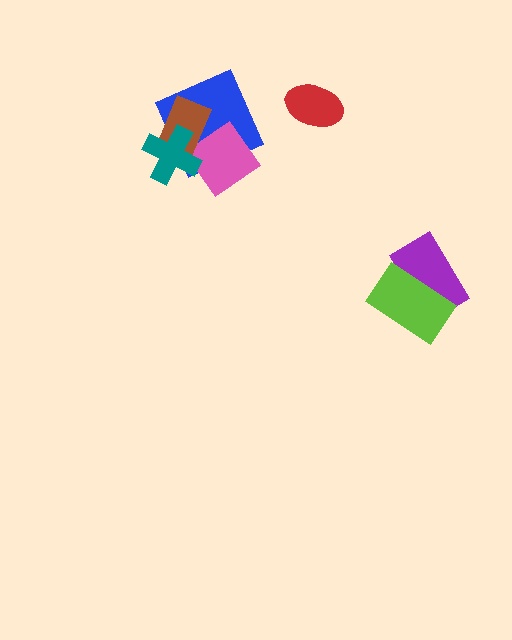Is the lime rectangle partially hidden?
No, no other shape covers it.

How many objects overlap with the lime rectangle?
1 object overlaps with the lime rectangle.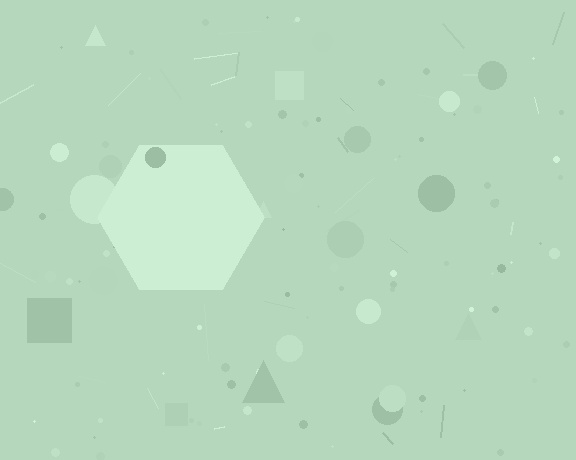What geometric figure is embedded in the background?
A hexagon is embedded in the background.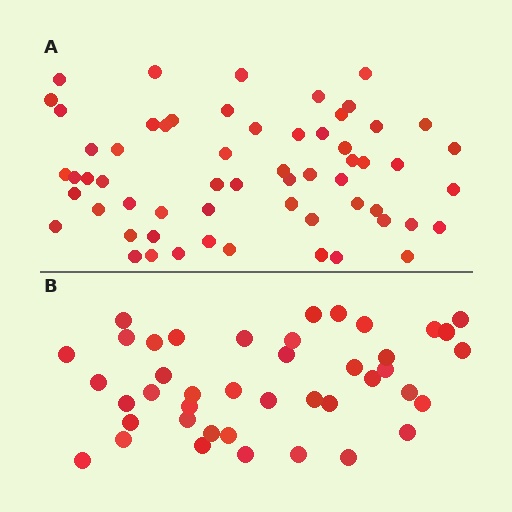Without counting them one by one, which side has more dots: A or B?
Region A (the top region) has more dots.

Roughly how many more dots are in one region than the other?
Region A has approximately 20 more dots than region B.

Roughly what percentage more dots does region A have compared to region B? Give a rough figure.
About 45% more.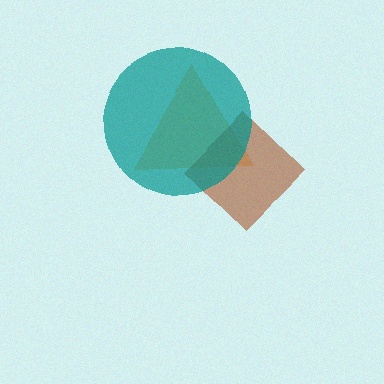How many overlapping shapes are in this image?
There are 3 overlapping shapes in the image.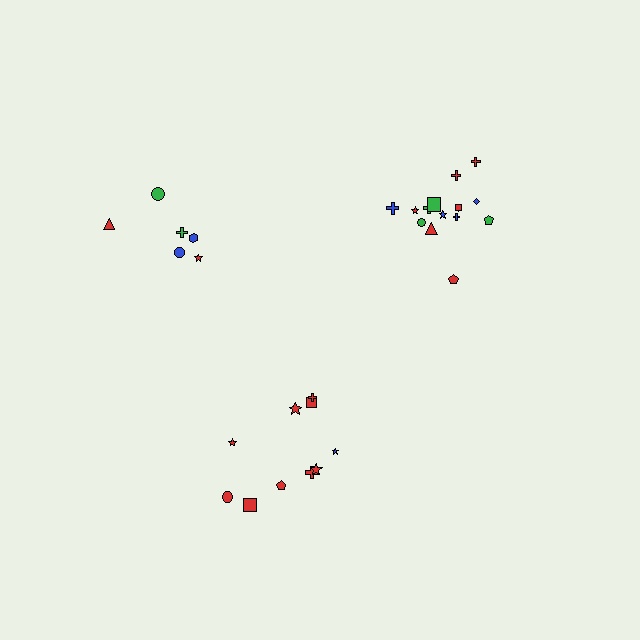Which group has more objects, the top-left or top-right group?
The top-right group.